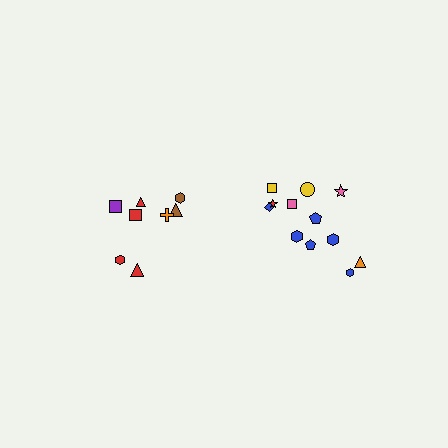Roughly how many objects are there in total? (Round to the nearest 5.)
Roughly 20 objects in total.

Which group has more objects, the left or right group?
The right group.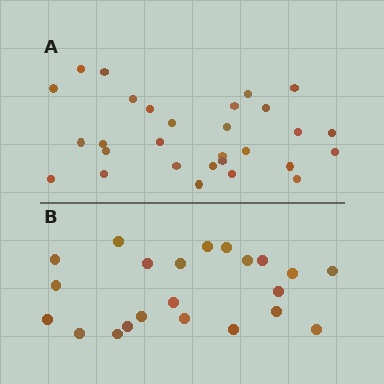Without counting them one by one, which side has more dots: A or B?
Region A (the top region) has more dots.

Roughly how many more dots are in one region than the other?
Region A has roughly 8 or so more dots than region B.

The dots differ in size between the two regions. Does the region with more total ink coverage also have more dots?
No. Region B has more total ink coverage because its dots are larger, but region A actually contains more individual dots. Total area can be misleading — the number of items is what matters here.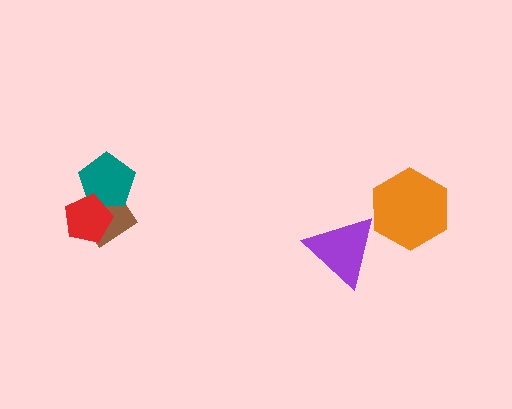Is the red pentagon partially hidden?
No, no other shape covers it.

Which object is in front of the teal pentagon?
The red pentagon is in front of the teal pentagon.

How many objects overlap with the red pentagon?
2 objects overlap with the red pentagon.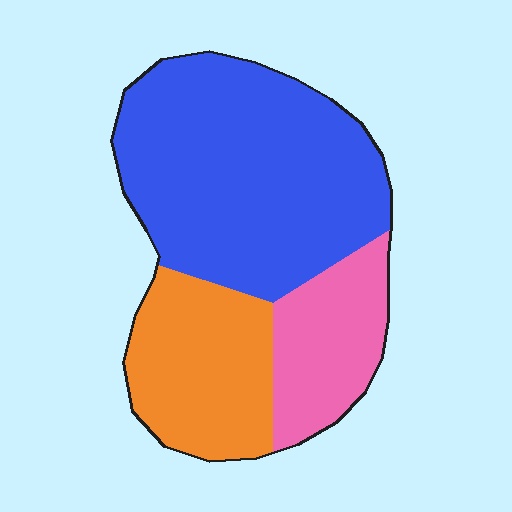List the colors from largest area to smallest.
From largest to smallest: blue, orange, pink.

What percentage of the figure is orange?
Orange covers around 25% of the figure.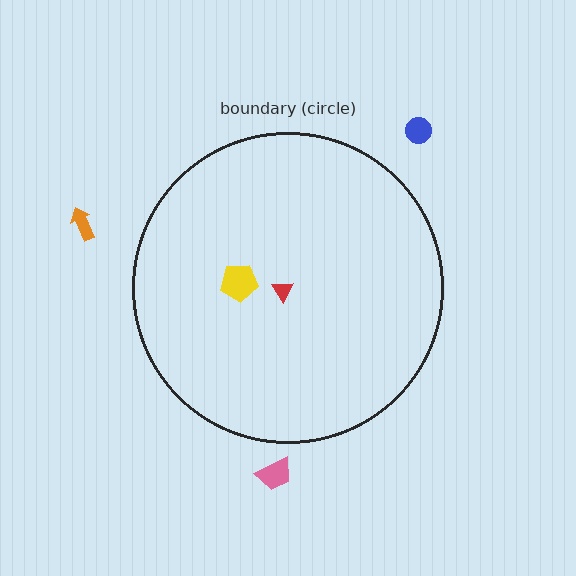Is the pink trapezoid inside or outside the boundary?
Outside.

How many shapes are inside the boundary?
2 inside, 3 outside.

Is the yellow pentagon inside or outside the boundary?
Inside.